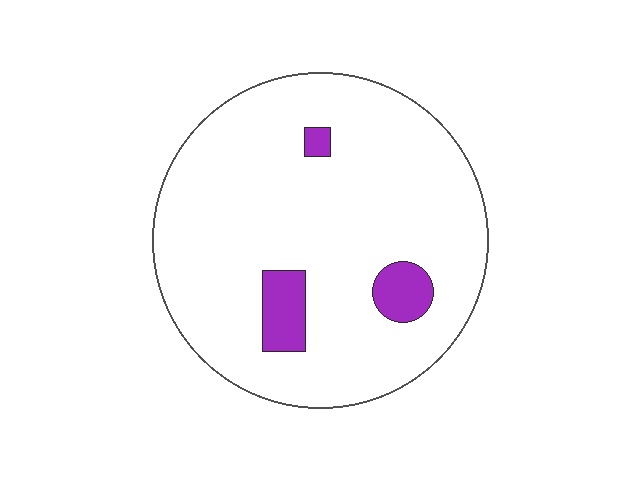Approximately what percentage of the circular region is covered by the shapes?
Approximately 10%.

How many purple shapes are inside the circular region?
3.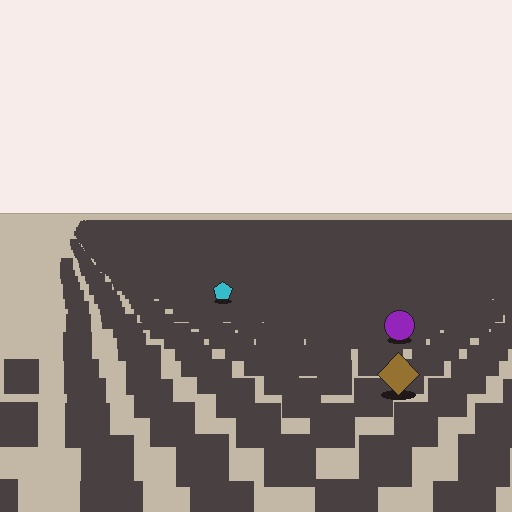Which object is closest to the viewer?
The brown diamond is closest. The texture marks near it are larger and more spread out.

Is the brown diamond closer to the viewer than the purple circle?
Yes. The brown diamond is closer — you can tell from the texture gradient: the ground texture is coarser near it.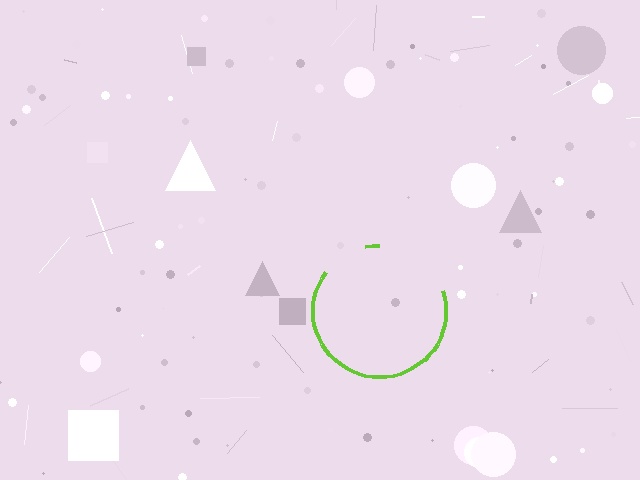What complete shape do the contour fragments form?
The contour fragments form a circle.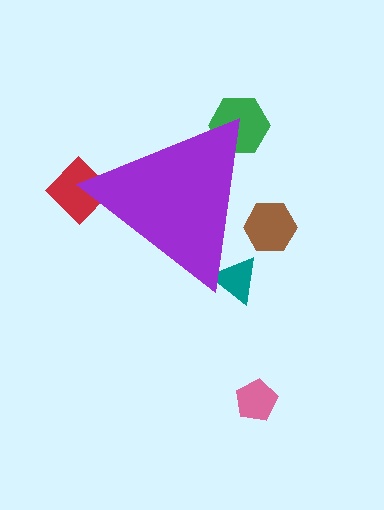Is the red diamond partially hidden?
Yes, the red diamond is partially hidden behind the purple triangle.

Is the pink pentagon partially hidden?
No, the pink pentagon is fully visible.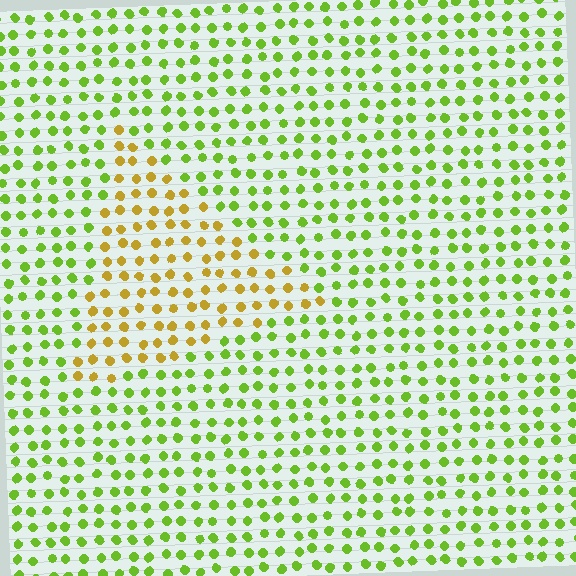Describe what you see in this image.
The image is filled with small lime elements in a uniform arrangement. A triangle-shaped region is visible where the elements are tinted to a slightly different hue, forming a subtle color boundary.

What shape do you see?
I see a triangle.